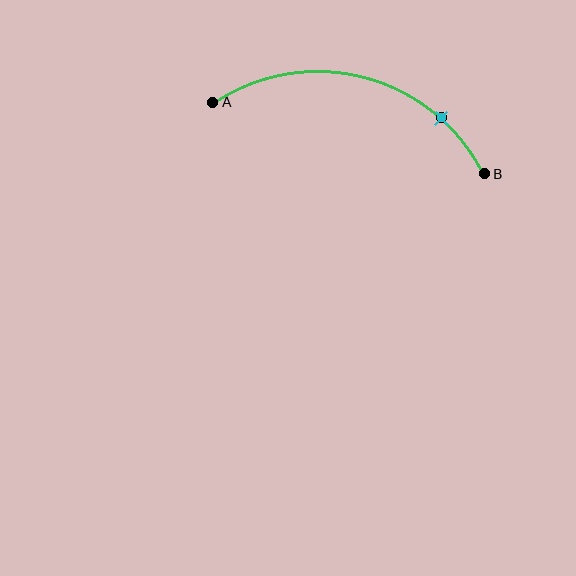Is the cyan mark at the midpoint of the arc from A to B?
No. The cyan mark lies on the arc but is closer to endpoint B. The arc midpoint would be at the point on the curve equidistant along the arc from both A and B.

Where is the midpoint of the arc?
The arc midpoint is the point on the curve farthest from the straight line joining A and B. It sits above that line.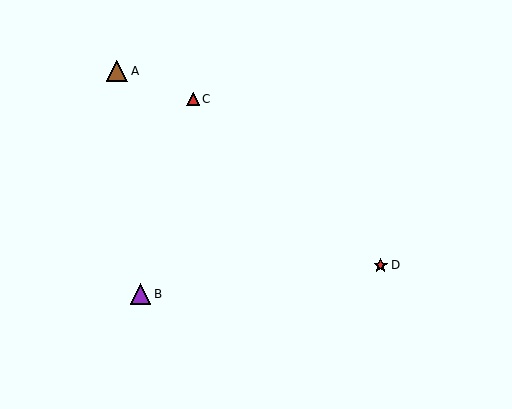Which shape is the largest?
The brown triangle (labeled A) is the largest.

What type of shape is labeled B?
Shape B is a purple triangle.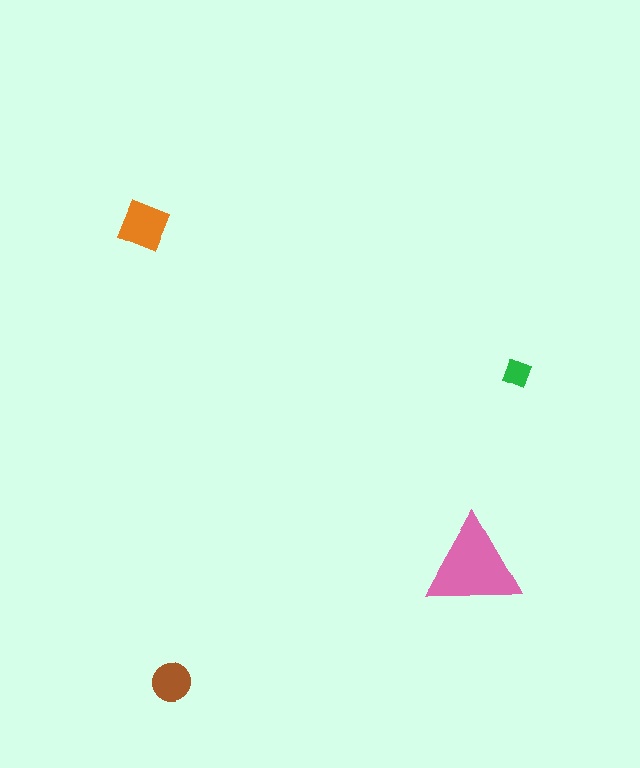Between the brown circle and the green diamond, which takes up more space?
The brown circle.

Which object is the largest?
The pink triangle.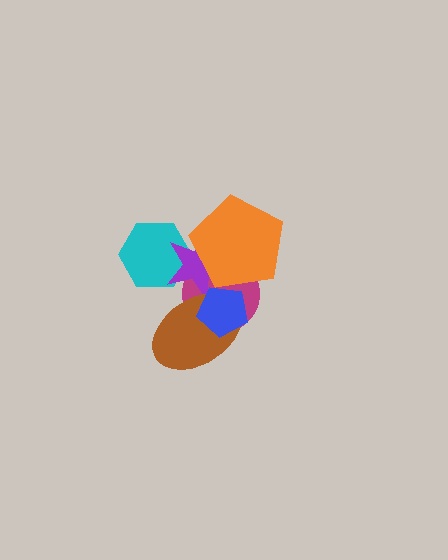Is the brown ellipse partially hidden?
Yes, it is partially covered by another shape.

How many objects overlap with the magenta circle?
4 objects overlap with the magenta circle.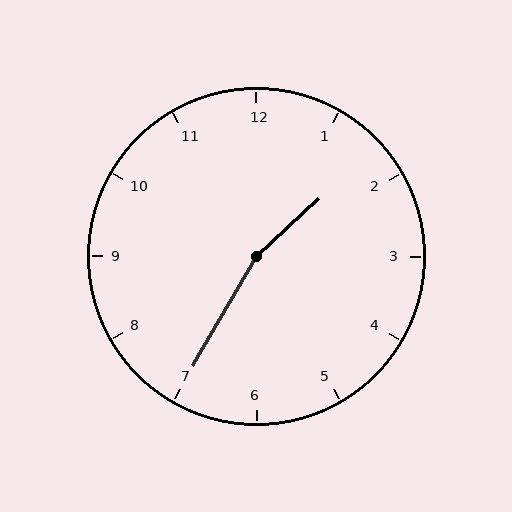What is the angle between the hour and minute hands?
Approximately 162 degrees.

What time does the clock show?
1:35.